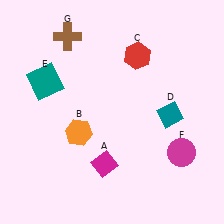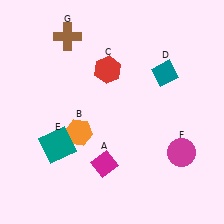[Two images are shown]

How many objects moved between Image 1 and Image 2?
3 objects moved between the two images.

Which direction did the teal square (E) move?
The teal square (E) moved down.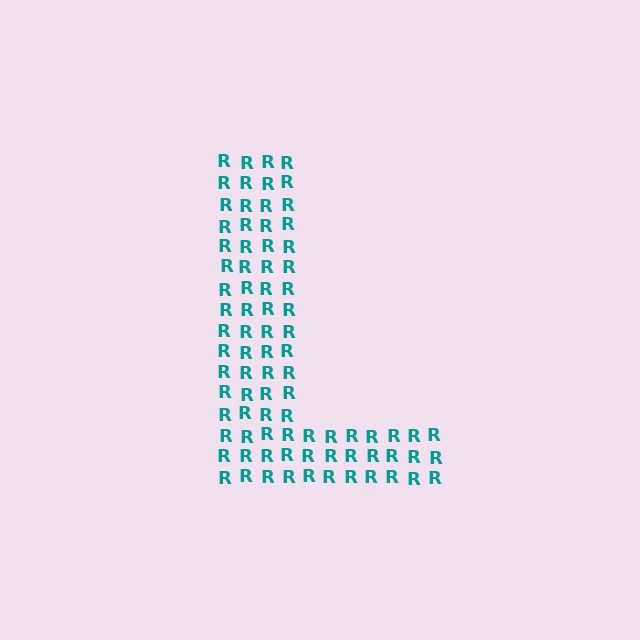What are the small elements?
The small elements are letter R's.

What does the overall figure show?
The overall figure shows the letter L.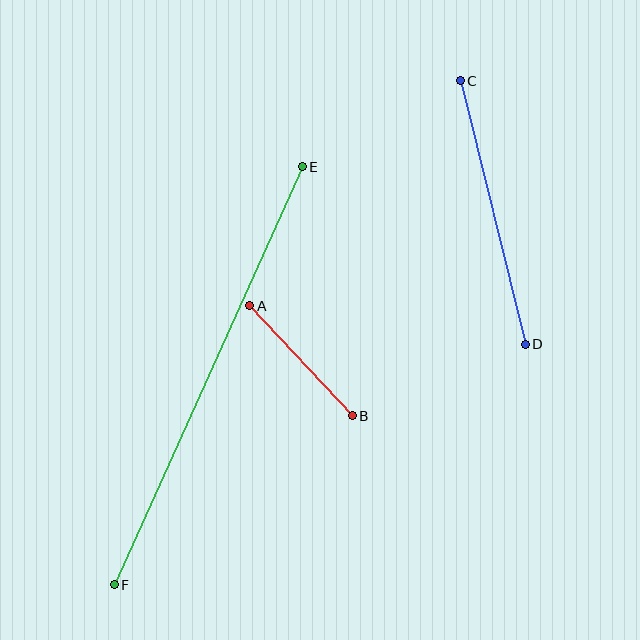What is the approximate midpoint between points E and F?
The midpoint is at approximately (208, 376) pixels.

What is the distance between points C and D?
The distance is approximately 271 pixels.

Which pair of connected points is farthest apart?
Points E and F are farthest apart.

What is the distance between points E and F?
The distance is approximately 458 pixels.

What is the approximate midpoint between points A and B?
The midpoint is at approximately (301, 361) pixels.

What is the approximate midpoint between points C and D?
The midpoint is at approximately (493, 212) pixels.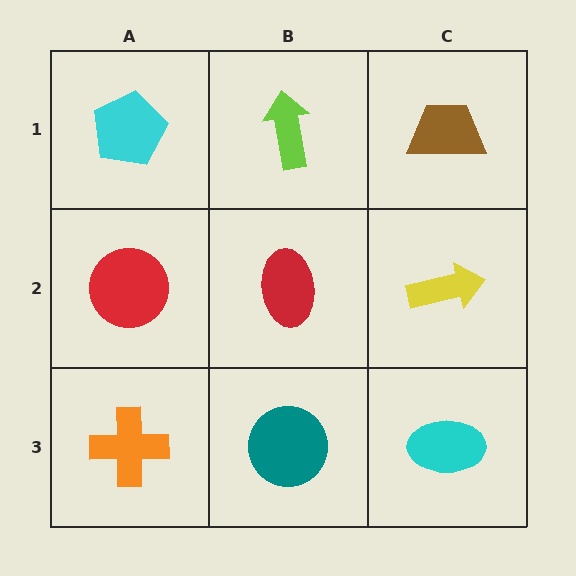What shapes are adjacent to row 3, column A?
A red circle (row 2, column A), a teal circle (row 3, column B).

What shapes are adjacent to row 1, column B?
A red ellipse (row 2, column B), a cyan pentagon (row 1, column A), a brown trapezoid (row 1, column C).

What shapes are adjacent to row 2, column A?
A cyan pentagon (row 1, column A), an orange cross (row 3, column A), a red ellipse (row 2, column B).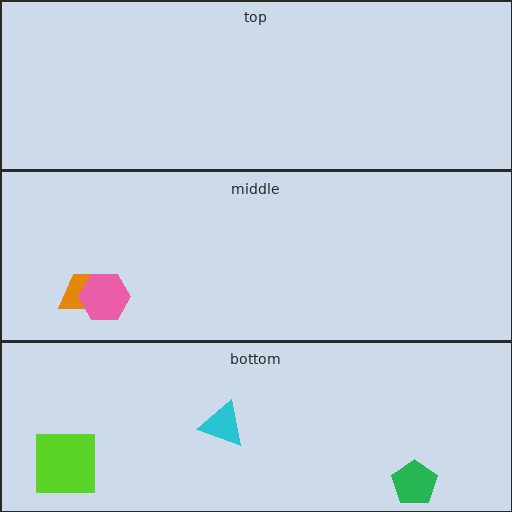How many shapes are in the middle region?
2.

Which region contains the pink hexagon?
The middle region.